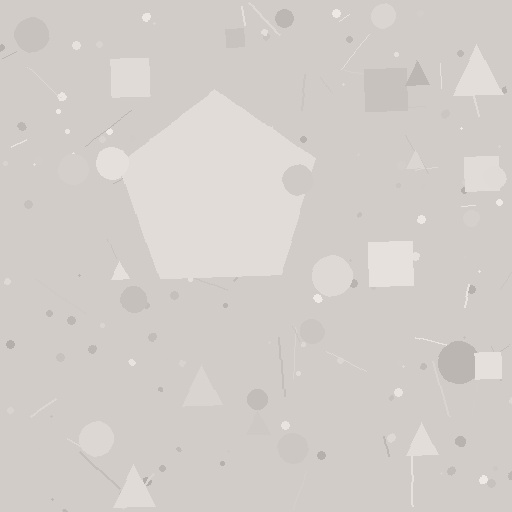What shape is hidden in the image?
A pentagon is hidden in the image.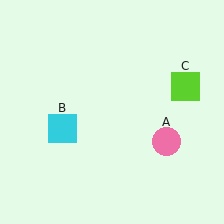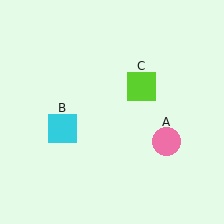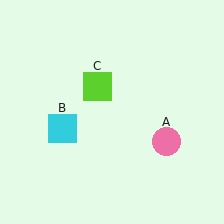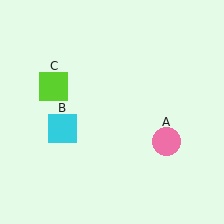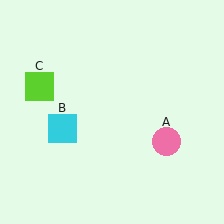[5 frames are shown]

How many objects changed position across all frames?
1 object changed position: lime square (object C).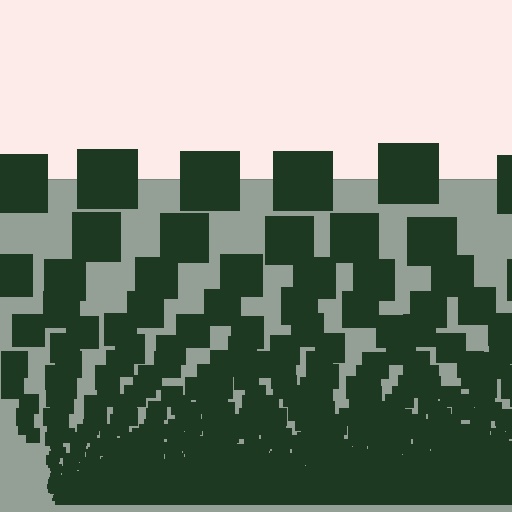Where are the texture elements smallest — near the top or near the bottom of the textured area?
Near the bottom.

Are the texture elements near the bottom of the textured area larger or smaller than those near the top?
Smaller. The gradient is inverted — elements near the bottom are smaller and denser.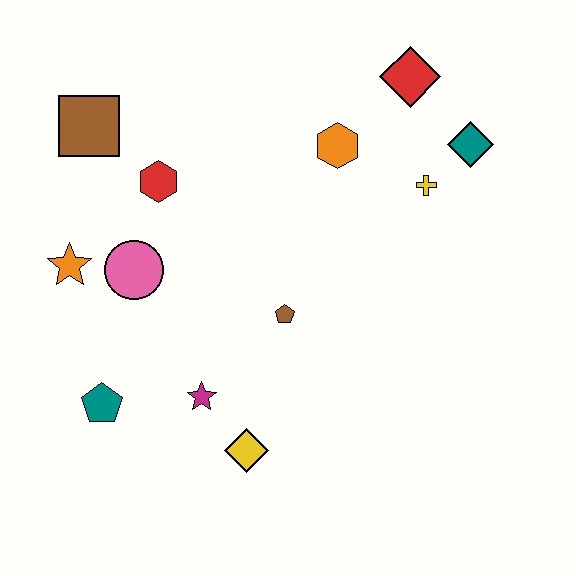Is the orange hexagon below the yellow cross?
No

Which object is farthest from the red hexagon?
The teal diamond is farthest from the red hexagon.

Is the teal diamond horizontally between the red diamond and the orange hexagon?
No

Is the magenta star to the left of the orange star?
No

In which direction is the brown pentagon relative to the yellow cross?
The brown pentagon is to the left of the yellow cross.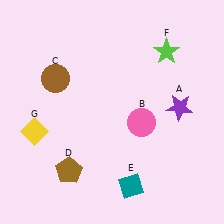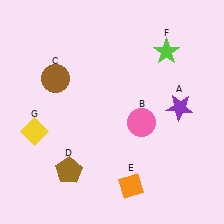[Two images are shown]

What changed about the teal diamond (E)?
In Image 1, E is teal. In Image 2, it changed to orange.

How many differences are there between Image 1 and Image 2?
There is 1 difference between the two images.